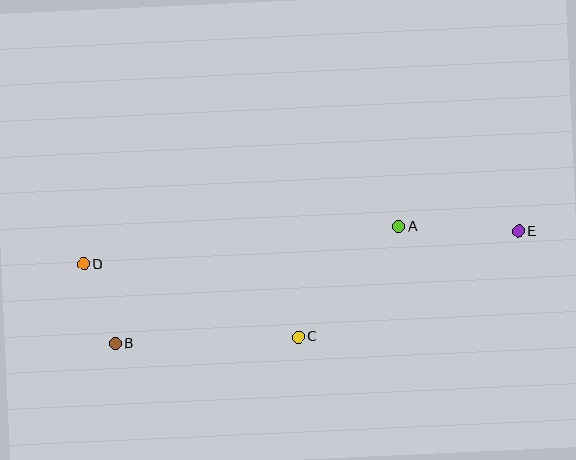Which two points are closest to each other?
Points B and D are closest to each other.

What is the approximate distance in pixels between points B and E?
The distance between B and E is approximately 418 pixels.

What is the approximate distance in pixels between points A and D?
The distance between A and D is approximately 317 pixels.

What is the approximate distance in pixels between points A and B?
The distance between A and B is approximately 306 pixels.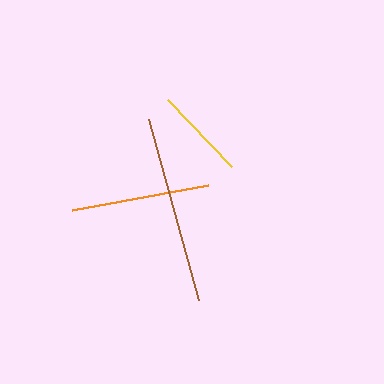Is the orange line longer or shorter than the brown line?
The brown line is longer than the orange line.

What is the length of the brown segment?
The brown segment is approximately 188 pixels long.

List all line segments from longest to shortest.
From longest to shortest: brown, orange, yellow.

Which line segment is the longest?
The brown line is the longest at approximately 188 pixels.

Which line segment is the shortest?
The yellow line is the shortest at approximately 93 pixels.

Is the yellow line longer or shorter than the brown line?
The brown line is longer than the yellow line.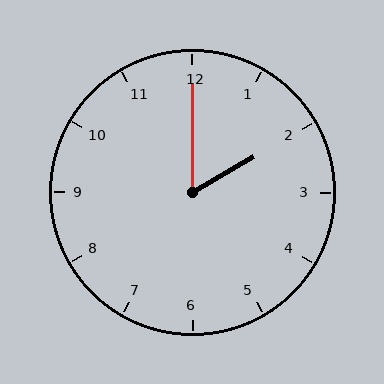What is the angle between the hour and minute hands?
Approximately 60 degrees.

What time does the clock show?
2:00.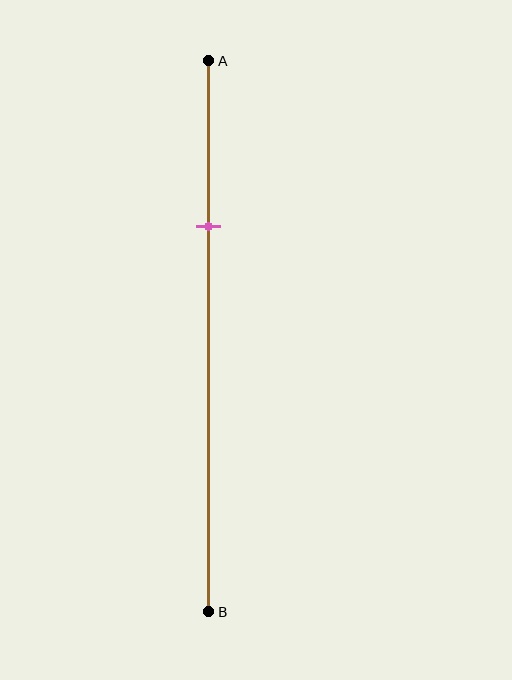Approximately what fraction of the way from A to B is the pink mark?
The pink mark is approximately 30% of the way from A to B.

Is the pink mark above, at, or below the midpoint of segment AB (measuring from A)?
The pink mark is above the midpoint of segment AB.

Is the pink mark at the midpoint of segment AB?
No, the mark is at about 30% from A, not at the 50% midpoint.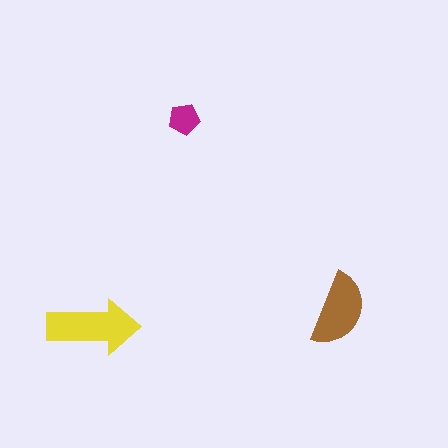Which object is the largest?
The yellow arrow.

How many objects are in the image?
There are 3 objects in the image.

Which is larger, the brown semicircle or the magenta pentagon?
The brown semicircle.